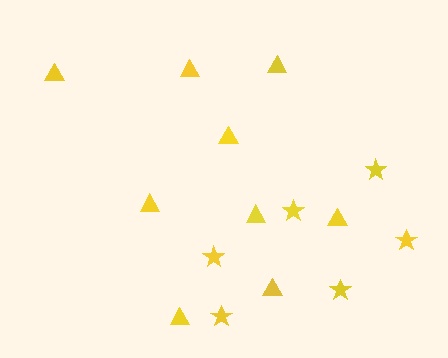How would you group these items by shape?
There are 2 groups: one group of triangles (9) and one group of stars (6).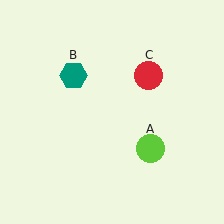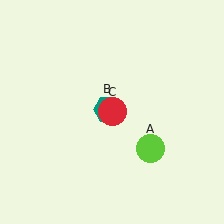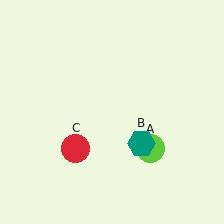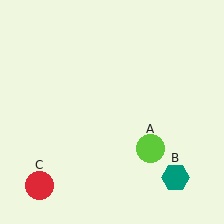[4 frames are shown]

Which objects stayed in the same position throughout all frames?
Lime circle (object A) remained stationary.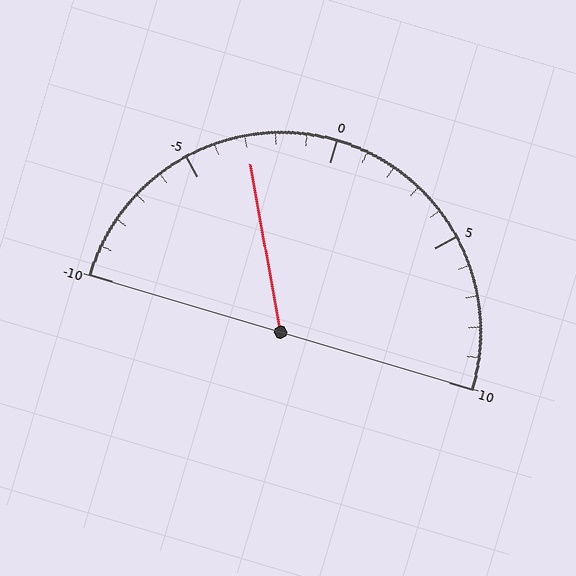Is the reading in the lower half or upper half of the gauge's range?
The reading is in the lower half of the range (-10 to 10).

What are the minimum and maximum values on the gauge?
The gauge ranges from -10 to 10.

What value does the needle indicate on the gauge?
The needle indicates approximately -3.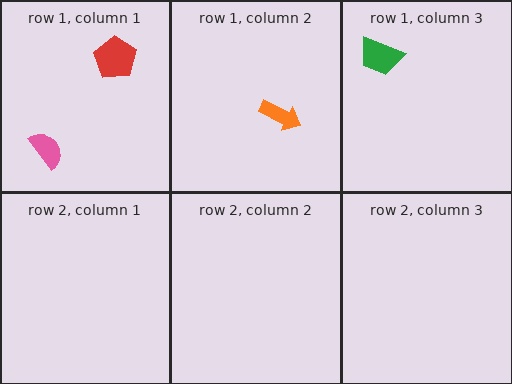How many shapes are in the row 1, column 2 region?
1.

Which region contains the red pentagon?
The row 1, column 1 region.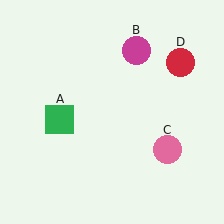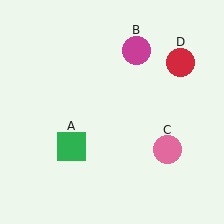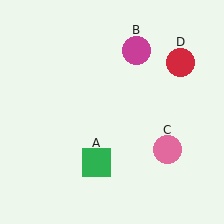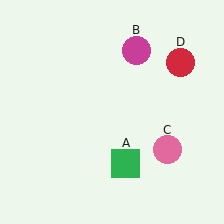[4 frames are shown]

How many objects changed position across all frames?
1 object changed position: green square (object A).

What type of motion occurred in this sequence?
The green square (object A) rotated counterclockwise around the center of the scene.